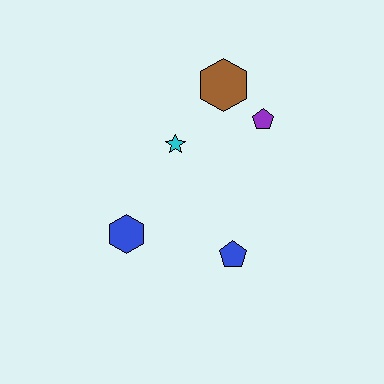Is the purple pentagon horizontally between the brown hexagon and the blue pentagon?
No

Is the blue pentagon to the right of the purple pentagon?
No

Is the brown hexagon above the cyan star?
Yes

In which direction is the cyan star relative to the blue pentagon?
The cyan star is above the blue pentagon.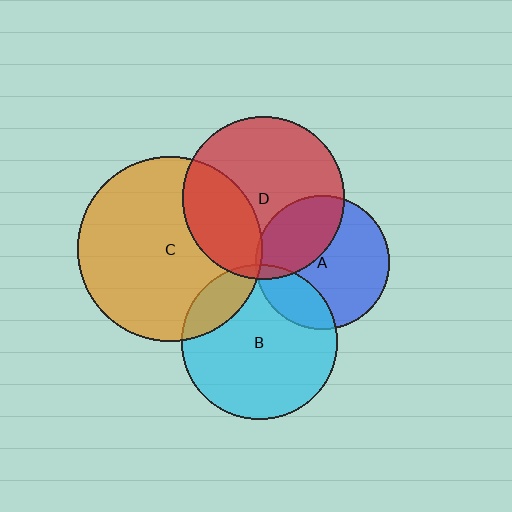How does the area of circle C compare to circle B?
Approximately 1.4 times.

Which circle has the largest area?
Circle C (orange).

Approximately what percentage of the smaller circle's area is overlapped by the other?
Approximately 5%.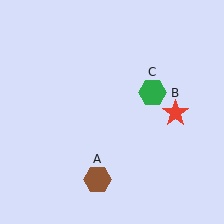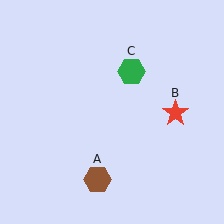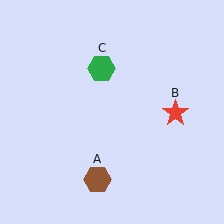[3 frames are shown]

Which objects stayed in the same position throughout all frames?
Brown hexagon (object A) and red star (object B) remained stationary.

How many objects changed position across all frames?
1 object changed position: green hexagon (object C).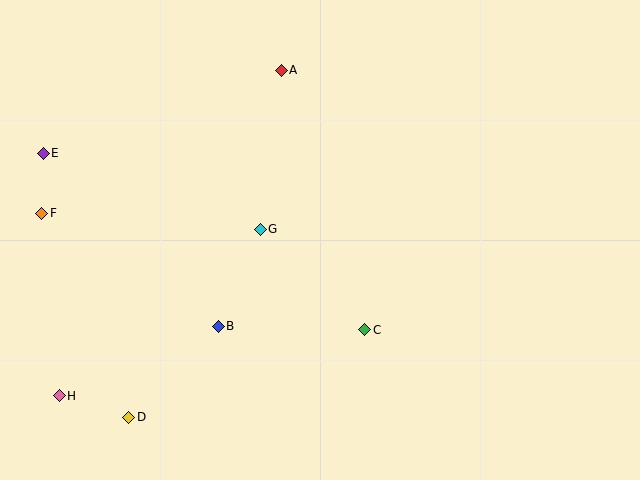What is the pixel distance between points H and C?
The distance between H and C is 312 pixels.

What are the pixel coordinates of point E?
Point E is at (43, 153).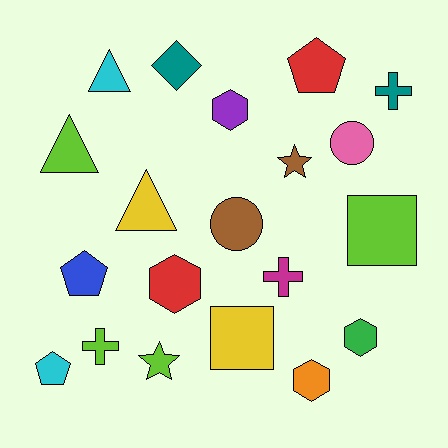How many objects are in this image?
There are 20 objects.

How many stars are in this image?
There are 2 stars.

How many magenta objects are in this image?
There is 1 magenta object.